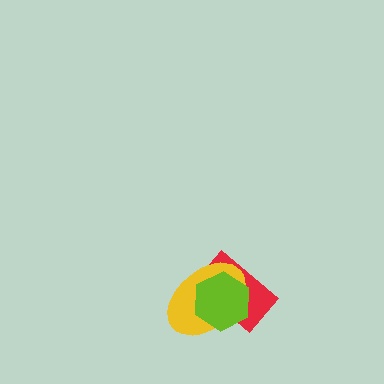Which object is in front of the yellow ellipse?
The lime hexagon is in front of the yellow ellipse.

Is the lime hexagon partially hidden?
No, no other shape covers it.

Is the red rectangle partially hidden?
Yes, it is partially covered by another shape.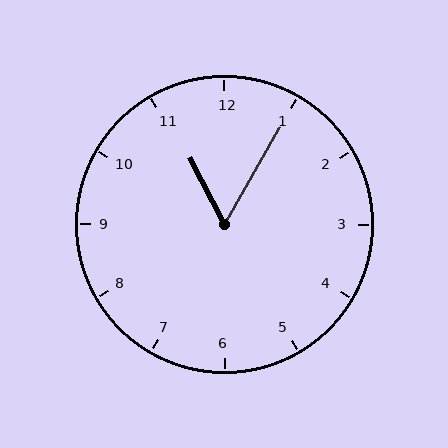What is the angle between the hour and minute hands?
Approximately 58 degrees.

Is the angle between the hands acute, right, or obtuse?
It is acute.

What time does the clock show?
11:05.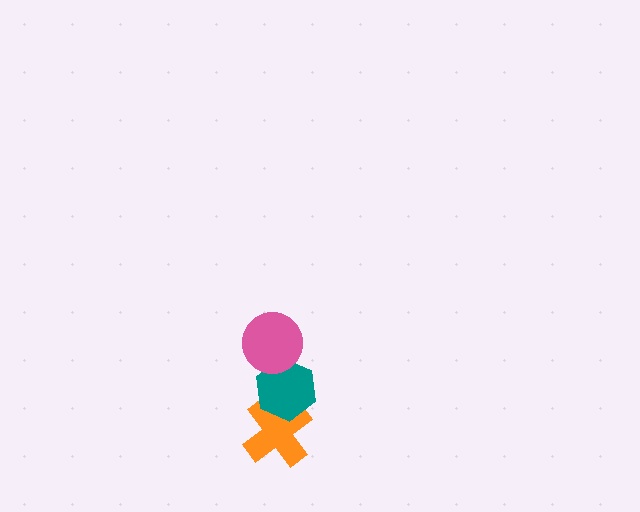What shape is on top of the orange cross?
The teal hexagon is on top of the orange cross.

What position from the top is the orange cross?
The orange cross is 3rd from the top.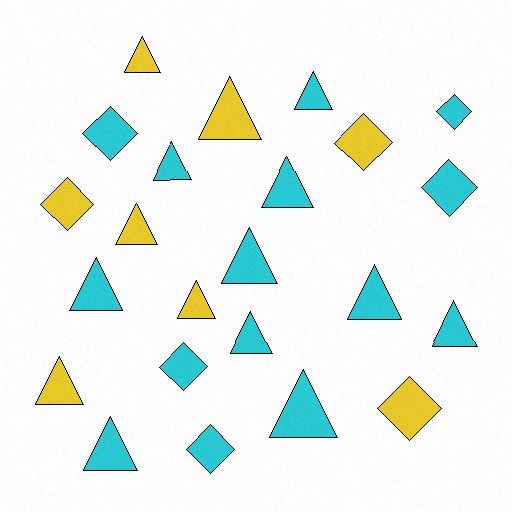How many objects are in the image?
There are 23 objects.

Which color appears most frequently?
Cyan, with 15 objects.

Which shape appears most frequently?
Triangle, with 15 objects.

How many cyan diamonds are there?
There are 5 cyan diamonds.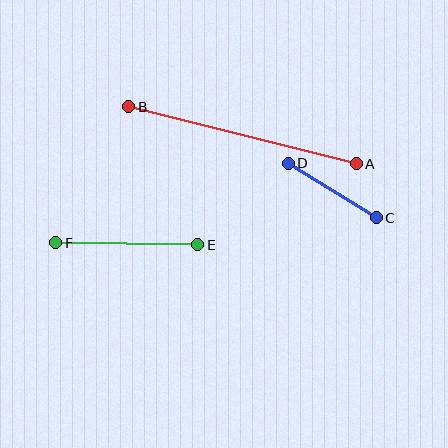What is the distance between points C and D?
The distance is approximately 103 pixels.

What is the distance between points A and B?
The distance is approximately 234 pixels.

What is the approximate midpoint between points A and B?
The midpoint is at approximately (243, 135) pixels.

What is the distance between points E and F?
The distance is approximately 142 pixels.